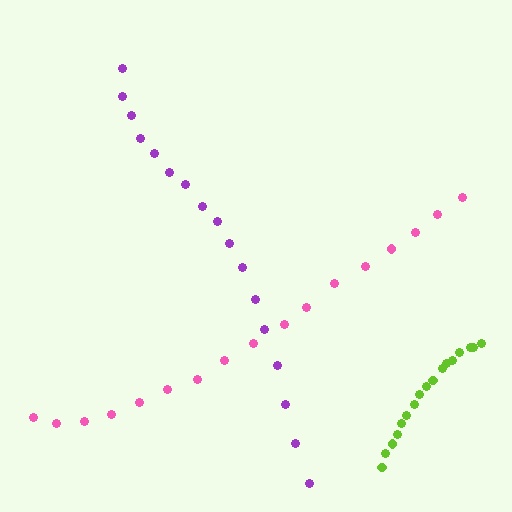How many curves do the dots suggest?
There are 3 distinct paths.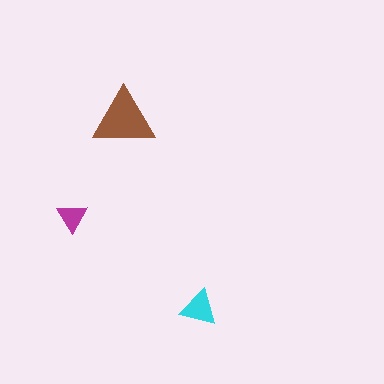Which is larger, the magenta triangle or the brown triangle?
The brown one.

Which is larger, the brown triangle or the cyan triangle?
The brown one.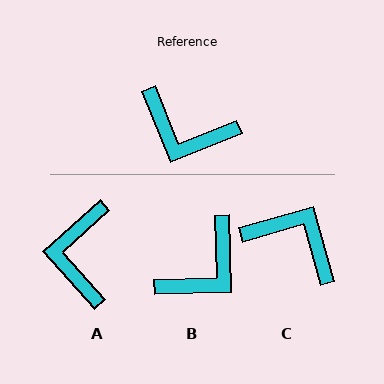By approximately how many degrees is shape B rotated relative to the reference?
Approximately 70 degrees counter-clockwise.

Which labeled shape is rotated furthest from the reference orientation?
C, about 174 degrees away.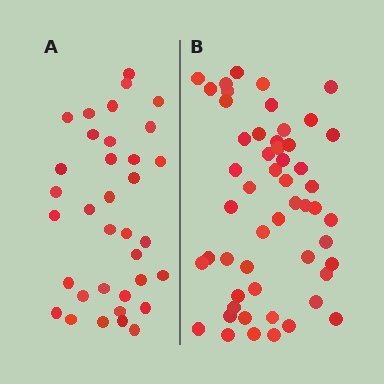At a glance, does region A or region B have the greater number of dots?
Region B (the right region) has more dots.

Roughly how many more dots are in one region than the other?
Region B has approximately 20 more dots than region A.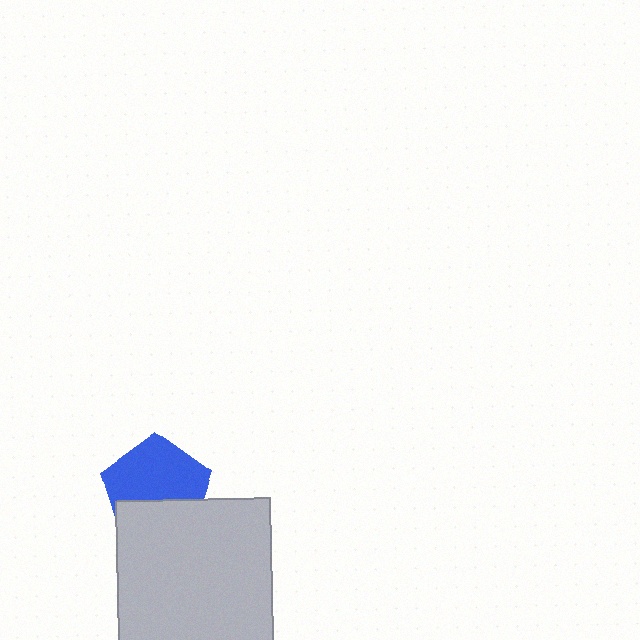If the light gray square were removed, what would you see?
You would see the complete blue pentagon.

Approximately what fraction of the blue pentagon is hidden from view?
Roughly 39% of the blue pentagon is hidden behind the light gray square.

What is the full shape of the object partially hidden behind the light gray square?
The partially hidden object is a blue pentagon.